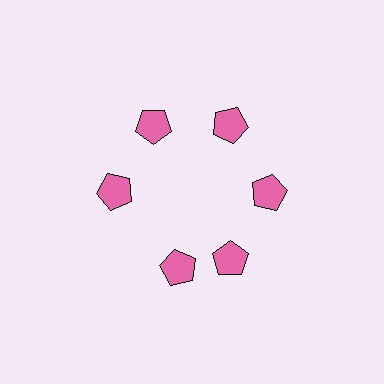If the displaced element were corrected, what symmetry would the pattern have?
It would have 6-fold rotational symmetry — the pattern would map onto itself every 60 degrees.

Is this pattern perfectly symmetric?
No. The 6 pink pentagons are arranged in a ring, but one element near the 7 o'clock position is rotated out of alignment along the ring, breaking the 6-fold rotational symmetry.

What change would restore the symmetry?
The symmetry would be restored by rotating it back into even spacing with its neighbors so that all 6 pentagons sit at equal angles and equal distance from the center.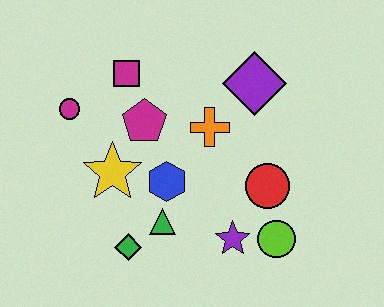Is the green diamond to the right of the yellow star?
Yes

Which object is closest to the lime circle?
The purple star is closest to the lime circle.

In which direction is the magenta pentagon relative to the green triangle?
The magenta pentagon is above the green triangle.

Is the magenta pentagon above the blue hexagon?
Yes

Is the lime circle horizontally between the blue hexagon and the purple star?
No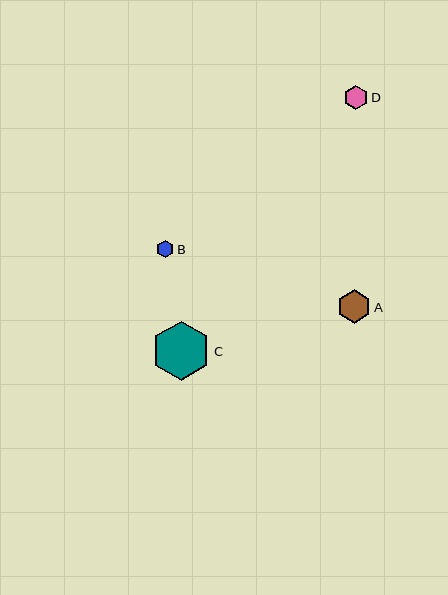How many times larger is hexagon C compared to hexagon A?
Hexagon C is approximately 1.8 times the size of hexagon A.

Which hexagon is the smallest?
Hexagon B is the smallest with a size of approximately 17 pixels.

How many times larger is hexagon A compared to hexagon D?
Hexagon A is approximately 1.4 times the size of hexagon D.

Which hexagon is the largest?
Hexagon C is the largest with a size of approximately 59 pixels.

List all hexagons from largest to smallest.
From largest to smallest: C, A, D, B.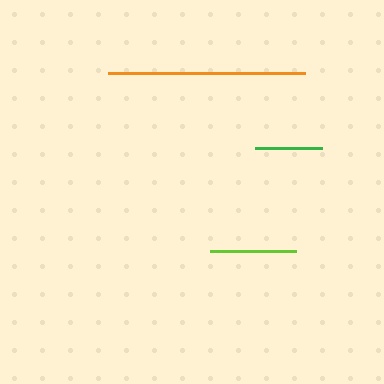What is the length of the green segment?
The green segment is approximately 67 pixels long.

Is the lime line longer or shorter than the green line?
The lime line is longer than the green line.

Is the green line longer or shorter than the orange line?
The orange line is longer than the green line.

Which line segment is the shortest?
The green line is the shortest at approximately 67 pixels.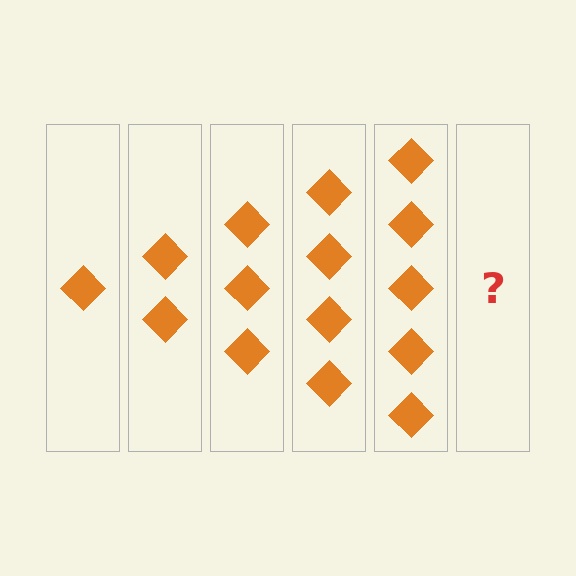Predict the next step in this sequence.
The next step is 6 diamonds.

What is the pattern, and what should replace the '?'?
The pattern is that each step adds one more diamond. The '?' should be 6 diamonds.